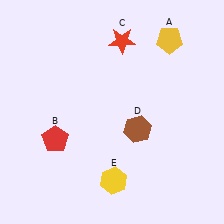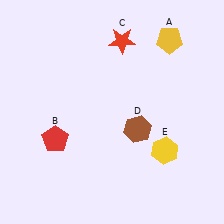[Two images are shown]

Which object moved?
The yellow hexagon (E) moved right.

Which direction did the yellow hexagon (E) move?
The yellow hexagon (E) moved right.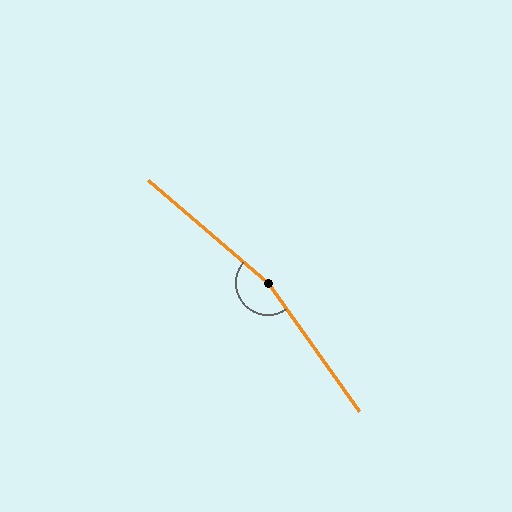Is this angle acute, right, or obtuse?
It is obtuse.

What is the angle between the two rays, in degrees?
Approximately 166 degrees.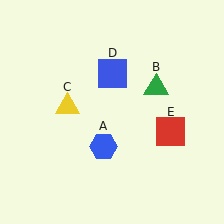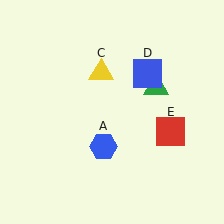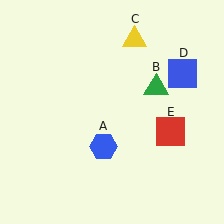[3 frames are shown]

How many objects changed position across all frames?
2 objects changed position: yellow triangle (object C), blue square (object D).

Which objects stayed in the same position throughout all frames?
Blue hexagon (object A) and green triangle (object B) and red square (object E) remained stationary.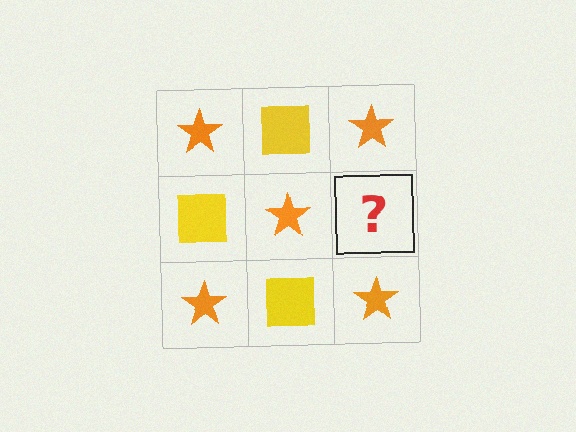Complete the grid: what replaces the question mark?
The question mark should be replaced with a yellow square.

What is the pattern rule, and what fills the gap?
The rule is that it alternates orange star and yellow square in a checkerboard pattern. The gap should be filled with a yellow square.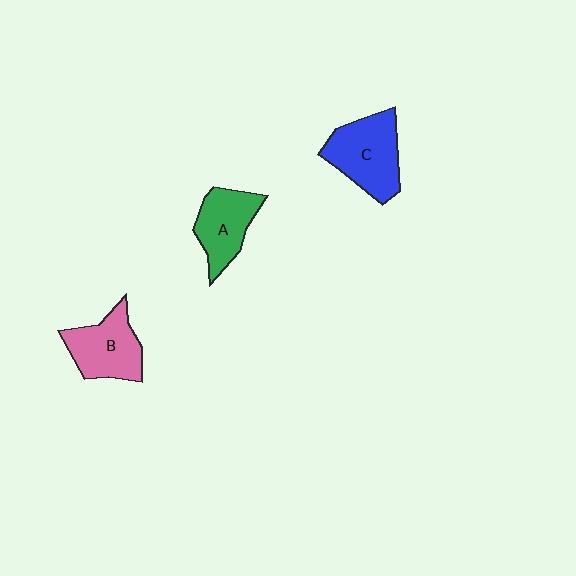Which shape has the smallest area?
Shape A (green).